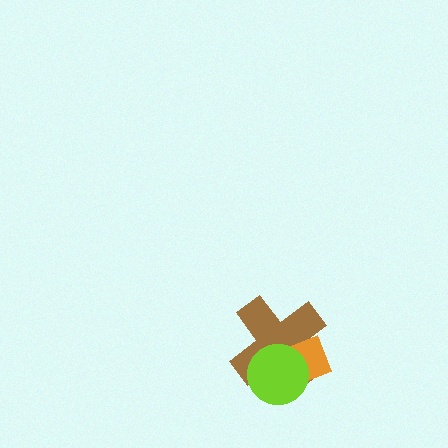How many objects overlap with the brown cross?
2 objects overlap with the brown cross.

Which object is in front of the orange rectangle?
The lime circle is in front of the orange rectangle.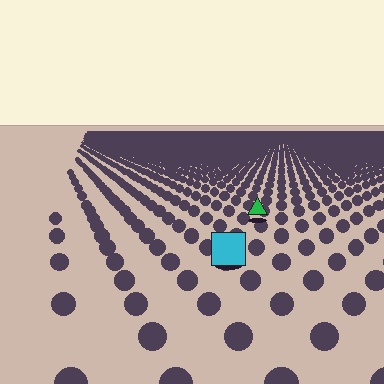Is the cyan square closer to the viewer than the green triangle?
Yes. The cyan square is closer — you can tell from the texture gradient: the ground texture is coarser near it.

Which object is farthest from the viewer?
The green triangle is farthest from the viewer. It appears smaller and the ground texture around it is denser.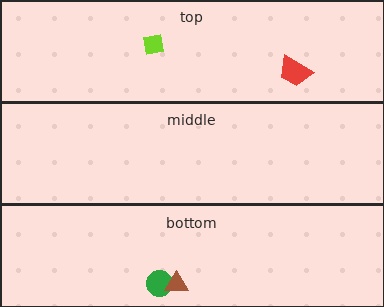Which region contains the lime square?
The top region.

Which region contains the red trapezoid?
The top region.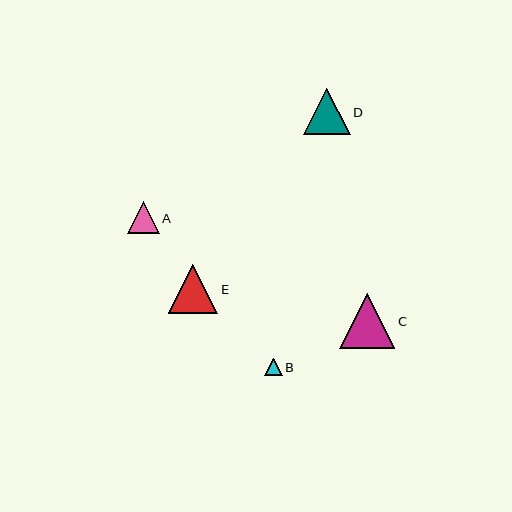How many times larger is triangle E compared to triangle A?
Triangle E is approximately 1.5 times the size of triangle A.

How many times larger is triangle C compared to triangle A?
Triangle C is approximately 1.7 times the size of triangle A.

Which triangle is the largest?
Triangle C is the largest with a size of approximately 55 pixels.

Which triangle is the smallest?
Triangle B is the smallest with a size of approximately 17 pixels.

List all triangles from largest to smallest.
From largest to smallest: C, E, D, A, B.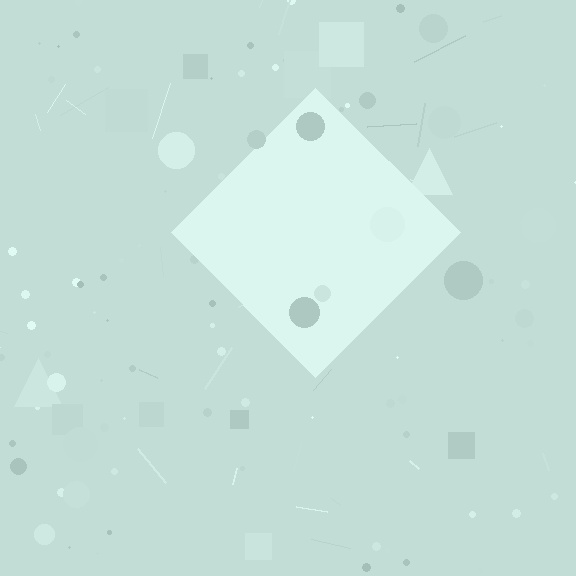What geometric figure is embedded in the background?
A diamond is embedded in the background.